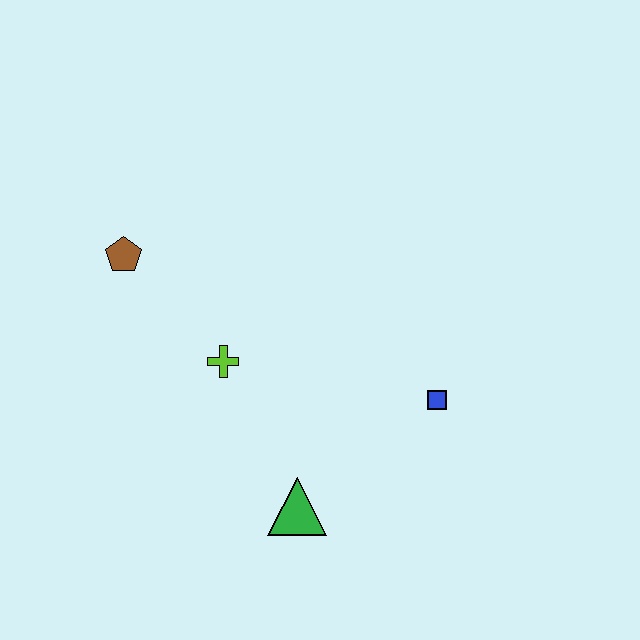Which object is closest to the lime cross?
The brown pentagon is closest to the lime cross.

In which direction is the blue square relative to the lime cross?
The blue square is to the right of the lime cross.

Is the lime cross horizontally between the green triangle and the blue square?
No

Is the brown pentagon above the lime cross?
Yes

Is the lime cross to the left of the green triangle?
Yes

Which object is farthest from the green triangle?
The brown pentagon is farthest from the green triangle.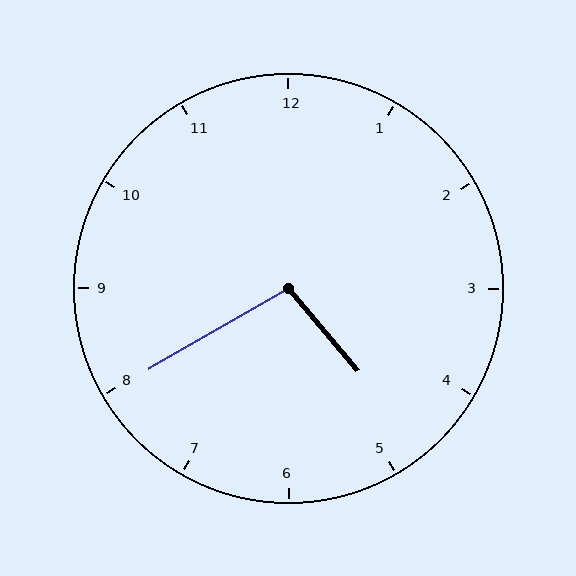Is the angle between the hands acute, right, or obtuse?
It is obtuse.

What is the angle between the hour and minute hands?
Approximately 100 degrees.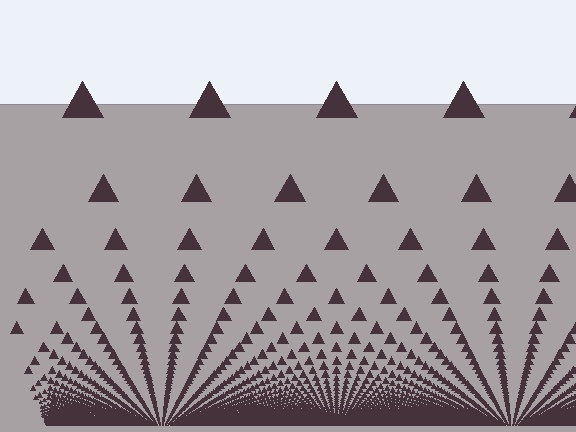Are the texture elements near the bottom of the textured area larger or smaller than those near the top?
Smaller. The gradient is inverted — elements near the bottom are smaller and denser.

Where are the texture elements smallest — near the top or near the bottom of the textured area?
Near the bottom.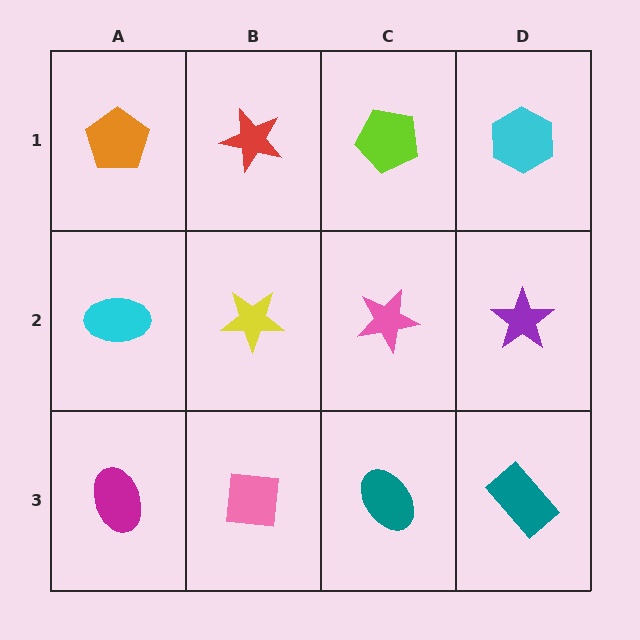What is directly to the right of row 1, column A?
A red star.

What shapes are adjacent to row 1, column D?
A purple star (row 2, column D), a lime pentagon (row 1, column C).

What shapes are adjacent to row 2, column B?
A red star (row 1, column B), a pink square (row 3, column B), a cyan ellipse (row 2, column A), a pink star (row 2, column C).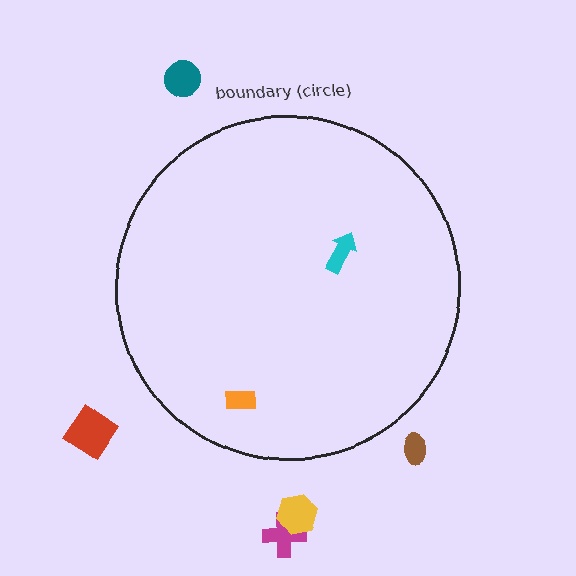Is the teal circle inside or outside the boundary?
Outside.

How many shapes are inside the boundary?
2 inside, 5 outside.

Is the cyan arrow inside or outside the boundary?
Inside.